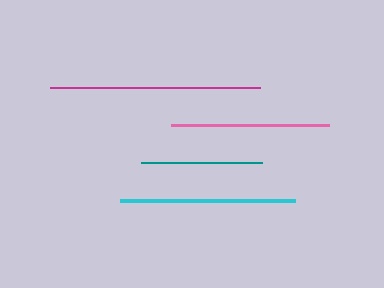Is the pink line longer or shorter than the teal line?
The pink line is longer than the teal line.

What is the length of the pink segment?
The pink segment is approximately 159 pixels long.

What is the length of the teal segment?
The teal segment is approximately 121 pixels long.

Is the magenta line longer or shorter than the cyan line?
The magenta line is longer than the cyan line.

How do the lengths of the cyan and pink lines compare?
The cyan and pink lines are approximately the same length.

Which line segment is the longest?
The magenta line is the longest at approximately 209 pixels.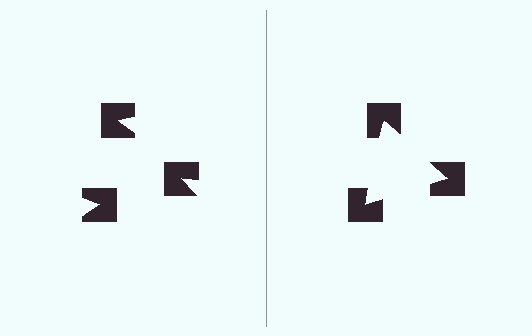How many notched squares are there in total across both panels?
6 — 3 on each side.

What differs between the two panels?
The notched squares are positioned identically on both sides; only the wedge orientations differ. On the right they align to a triangle; on the left they are misaligned.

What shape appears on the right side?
An illusory triangle.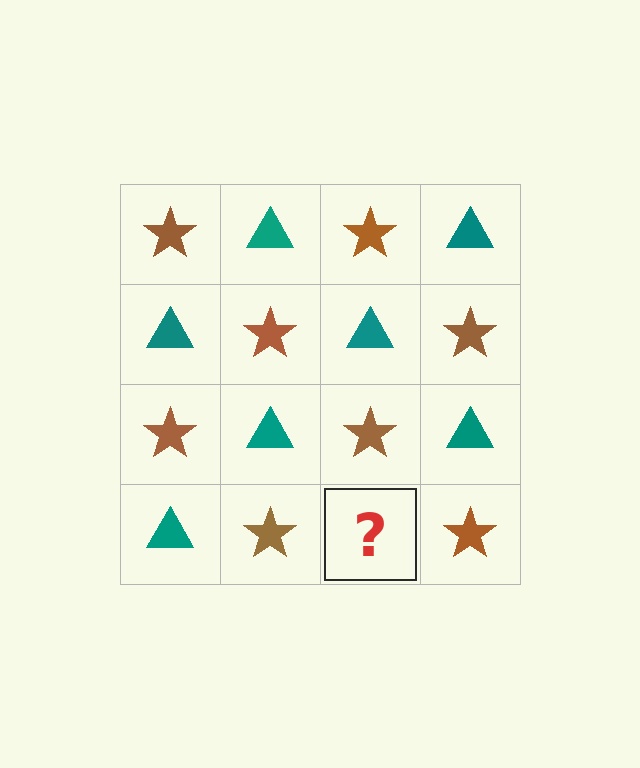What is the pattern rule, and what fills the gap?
The rule is that it alternates brown star and teal triangle in a checkerboard pattern. The gap should be filled with a teal triangle.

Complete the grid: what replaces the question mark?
The question mark should be replaced with a teal triangle.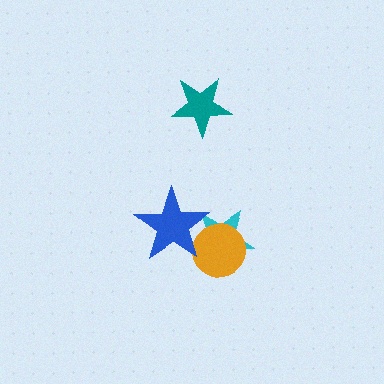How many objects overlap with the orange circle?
2 objects overlap with the orange circle.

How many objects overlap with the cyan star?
2 objects overlap with the cyan star.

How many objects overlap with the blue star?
2 objects overlap with the blue star.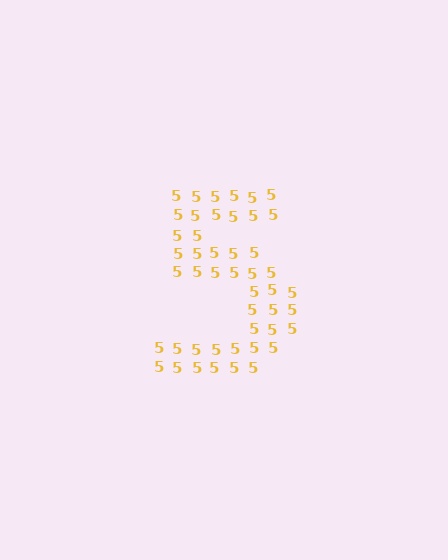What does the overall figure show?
The overall figure shows the digit 5.